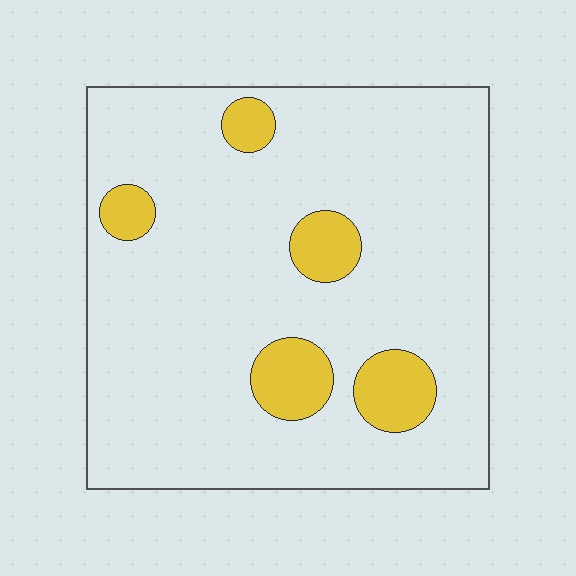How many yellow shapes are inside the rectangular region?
5.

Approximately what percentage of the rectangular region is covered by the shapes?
Approximately 10%.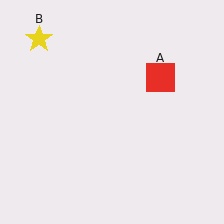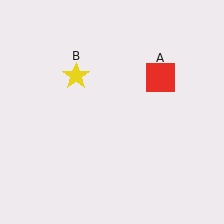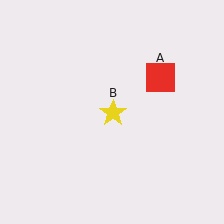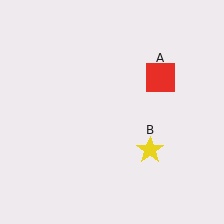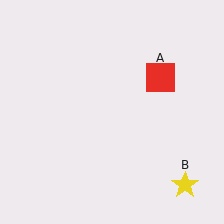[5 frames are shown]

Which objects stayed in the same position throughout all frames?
Red square (object A) remained stationary.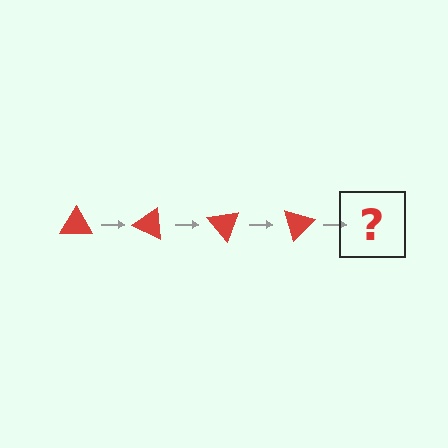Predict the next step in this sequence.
The next step is a red triangle rotated 100 degrees.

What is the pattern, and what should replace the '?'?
The pattern is that the triangle rotates 25 degrees each step. The '?' should be a red triangle rotated 100 degrees.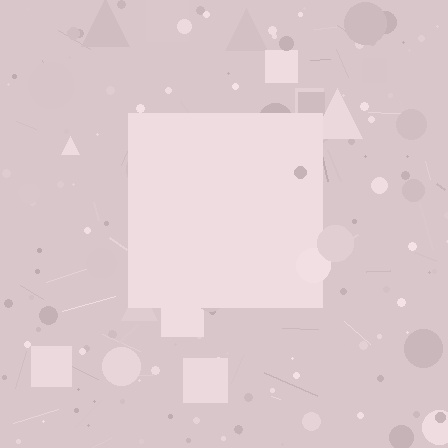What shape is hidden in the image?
A square is hidden in the image.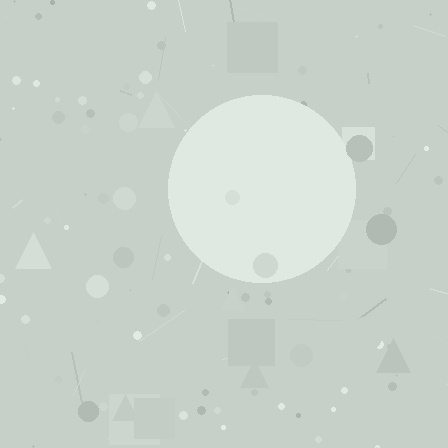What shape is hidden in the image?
A circle is hidden in the image.